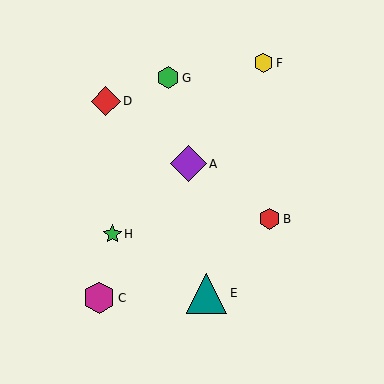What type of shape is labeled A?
Shape A is a purple diamond.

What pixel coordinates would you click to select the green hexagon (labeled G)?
Click at (168, 78) to select the green hexagon G.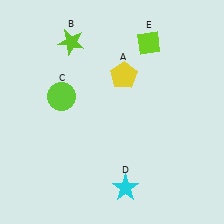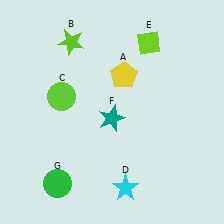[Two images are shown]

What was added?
A teal star (F), a green circle (G) were added in Image 2.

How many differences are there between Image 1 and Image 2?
There are 2 differences between the two images.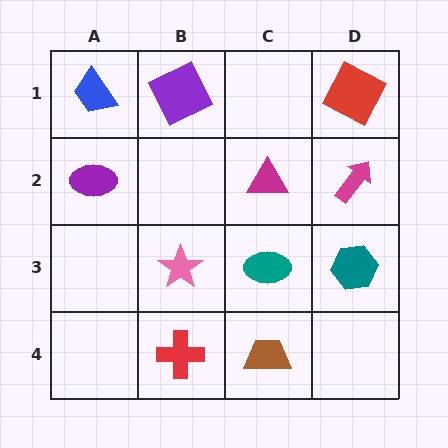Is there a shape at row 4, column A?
No, that cell is empty.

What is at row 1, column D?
A red square.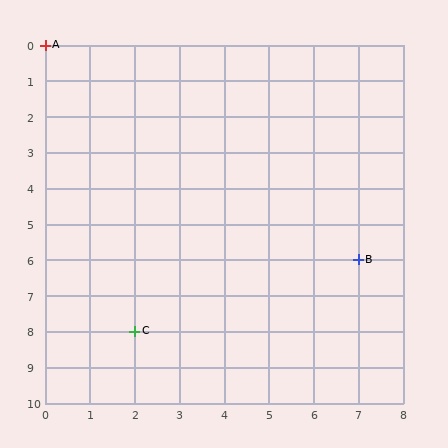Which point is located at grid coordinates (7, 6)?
Point B is at (7, 6).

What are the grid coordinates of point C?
Point C is at grid coordinates (2, 8).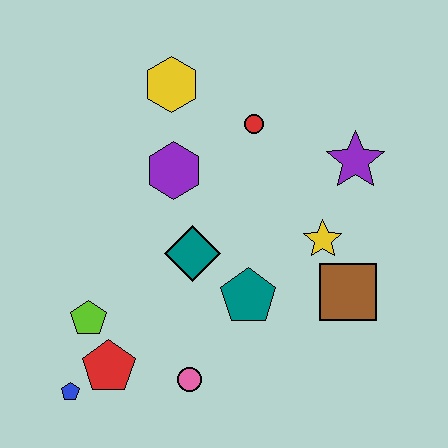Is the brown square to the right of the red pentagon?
Yes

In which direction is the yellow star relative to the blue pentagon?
The yellow star is to the right of the blue pentagon.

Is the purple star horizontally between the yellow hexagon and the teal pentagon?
No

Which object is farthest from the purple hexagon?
The blue pentagon is farthest from the purple hexagon.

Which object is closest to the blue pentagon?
The red pentagon is closest to the blue pentagon.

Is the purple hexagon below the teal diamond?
No